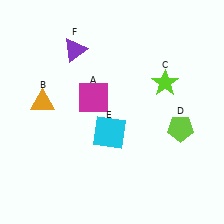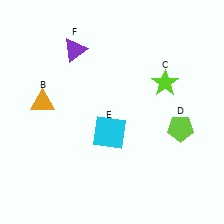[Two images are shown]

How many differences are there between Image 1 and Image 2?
There is 1 difference between the two images.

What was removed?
The magenta square (A) was removed in Image 2.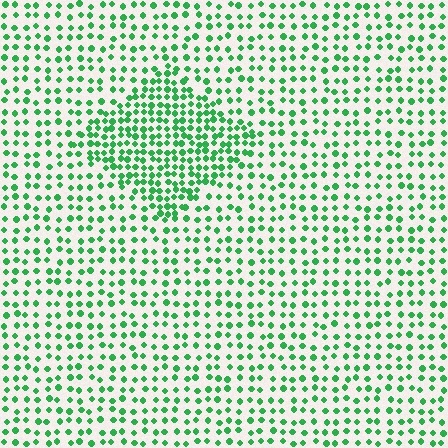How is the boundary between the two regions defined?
The boundary is defined by a change in element density (approximately 1.9x ratio). All elements are the same color, size, and shape.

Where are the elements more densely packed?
The elements are more densely packed inside the diamond boundary.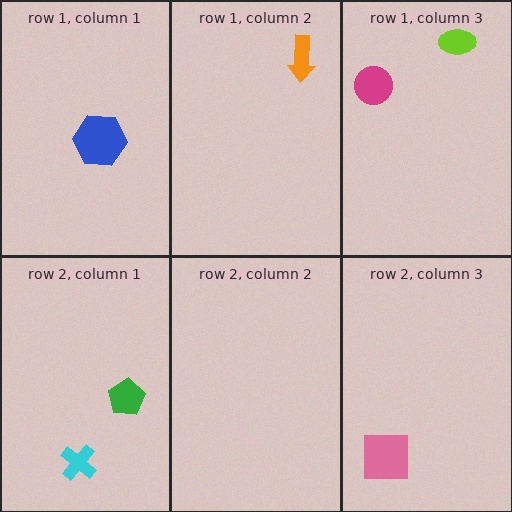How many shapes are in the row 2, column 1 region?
2.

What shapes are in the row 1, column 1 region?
The blue hexagon.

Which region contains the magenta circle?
The row 1, column 3 region.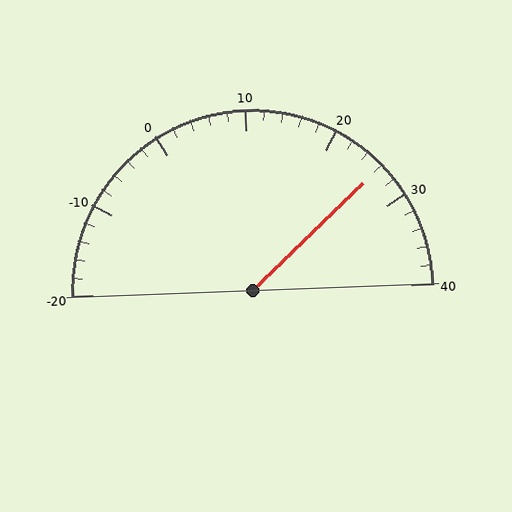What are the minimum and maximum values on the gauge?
The gauge ranges from -20 to 40.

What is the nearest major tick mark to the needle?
The nearest major tick mark is 30.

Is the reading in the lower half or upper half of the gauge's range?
The reading is in the upper half of the range (-20 to 40).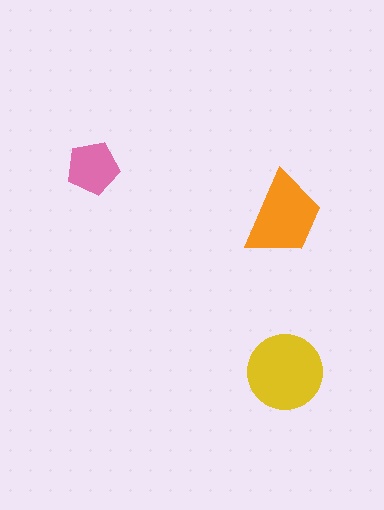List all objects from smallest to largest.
The pink pentagon, the orange trapezoid, the yellow circle.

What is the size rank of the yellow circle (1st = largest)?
1st.